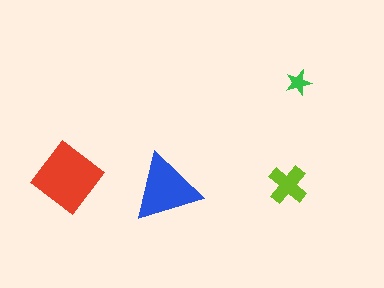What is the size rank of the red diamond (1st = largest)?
1st.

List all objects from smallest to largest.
The green star, the lime cross, the blue triangle, the red diamond.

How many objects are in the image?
There are 4 objects in the image.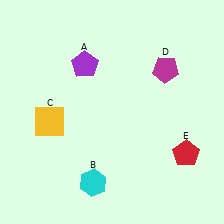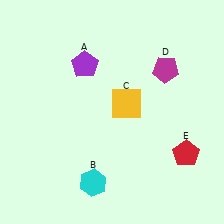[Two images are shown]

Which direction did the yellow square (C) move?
The yellow square (C) moved right.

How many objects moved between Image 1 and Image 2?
1 object moved between the two images.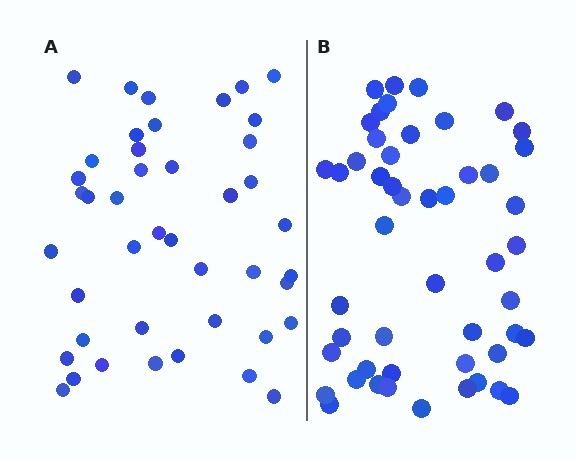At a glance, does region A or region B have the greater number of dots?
Region B (the right region) has more dots.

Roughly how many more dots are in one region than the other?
Region B has roughly 8 or so more dots than region A.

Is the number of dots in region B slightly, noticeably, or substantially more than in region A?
Region B has only slightly more — the two regions are fairly close. The ratio is roughly 1.2 to 1.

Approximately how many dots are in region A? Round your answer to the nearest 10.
About 40 dots. (The exact count is 43, which rounds to 40.)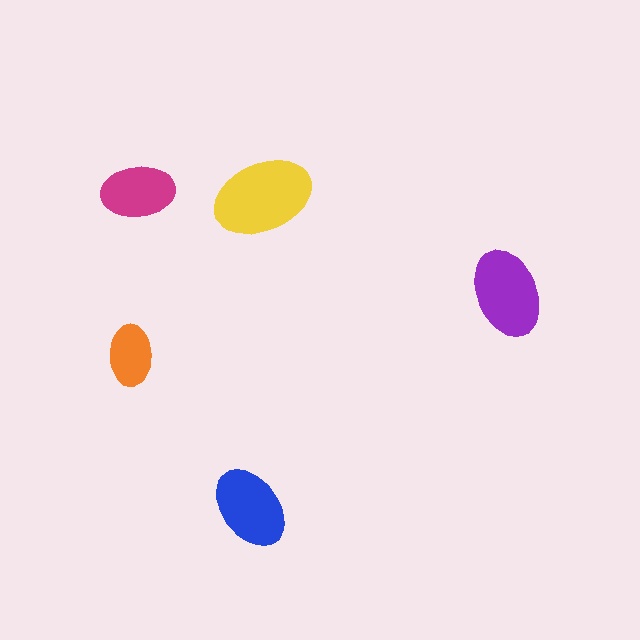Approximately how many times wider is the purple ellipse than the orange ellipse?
About 1.5 times wider.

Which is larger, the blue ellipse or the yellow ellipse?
The yellow one.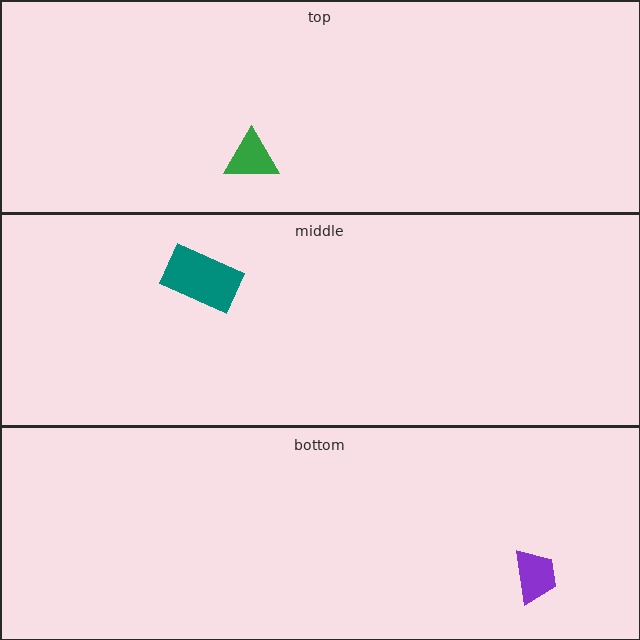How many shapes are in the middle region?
1.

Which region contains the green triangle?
The top region.